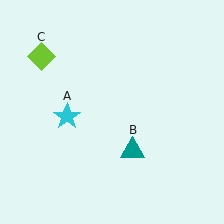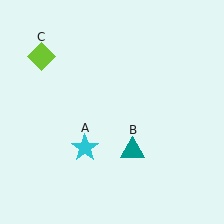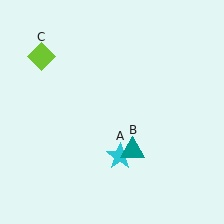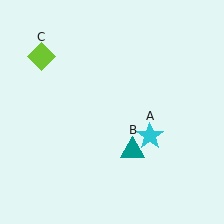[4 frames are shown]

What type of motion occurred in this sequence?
The cyan star (object A) rotated counterclockwise around the center of the scene.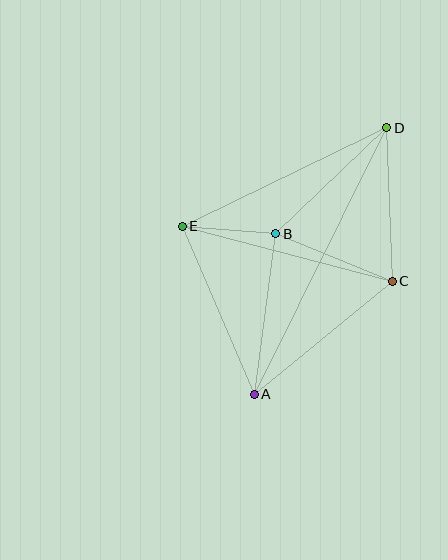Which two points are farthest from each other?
Points A and D are farthest from each other.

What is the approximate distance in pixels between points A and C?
The distance between A and C is approximately 178 pixels.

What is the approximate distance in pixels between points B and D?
The distance between B and D is approximately 154 pixels.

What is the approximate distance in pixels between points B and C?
The distance between B and C is approximately 126 pixels.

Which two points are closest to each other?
Points B and E are closest to each other.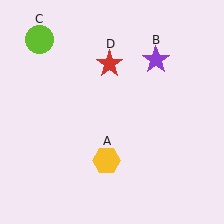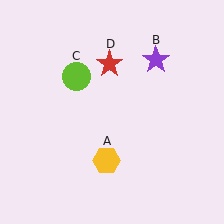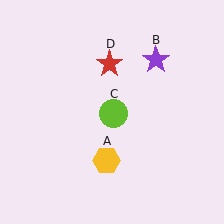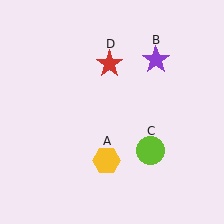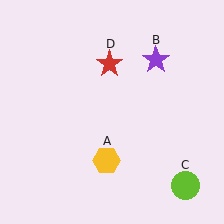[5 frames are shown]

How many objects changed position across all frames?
1 object changed position: lime circle (object C).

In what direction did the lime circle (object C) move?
The lime circle (object C) moved down and to the right.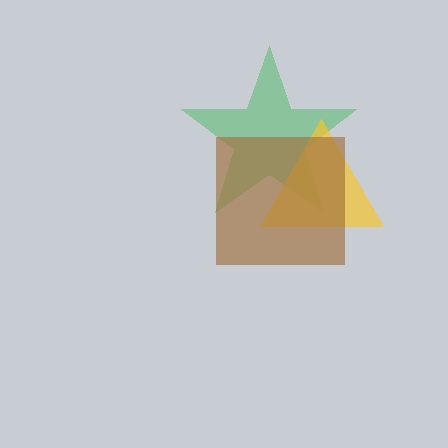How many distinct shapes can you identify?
There are 3 distinct shapes: a green star, a yellow triangle, a brown square.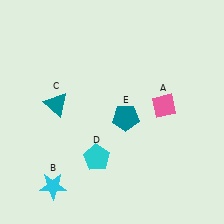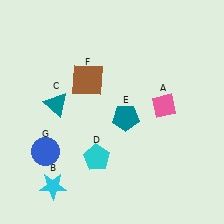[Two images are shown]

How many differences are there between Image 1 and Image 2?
There are 2 differences between the two images.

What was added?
A brown square (F), a blue circle (G) were added in Image 2.